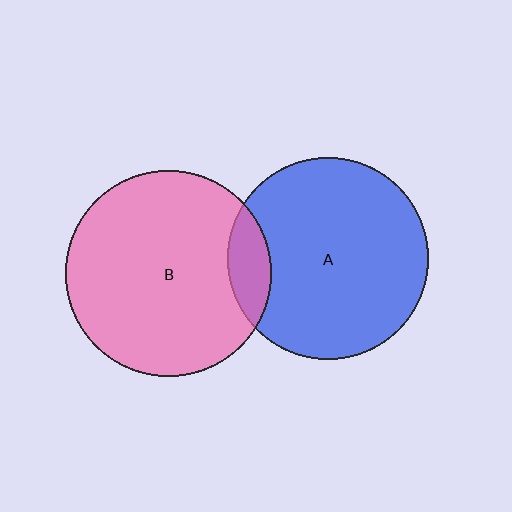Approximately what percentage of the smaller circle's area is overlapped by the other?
Approximately 10%.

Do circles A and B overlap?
Yes.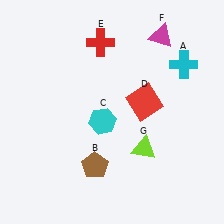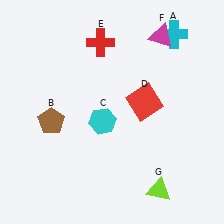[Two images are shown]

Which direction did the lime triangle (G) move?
The lime triangle (G) moved down.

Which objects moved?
The objects that moved are: the cyan cross (A), the brown pentagon (B), the lime triangle (G).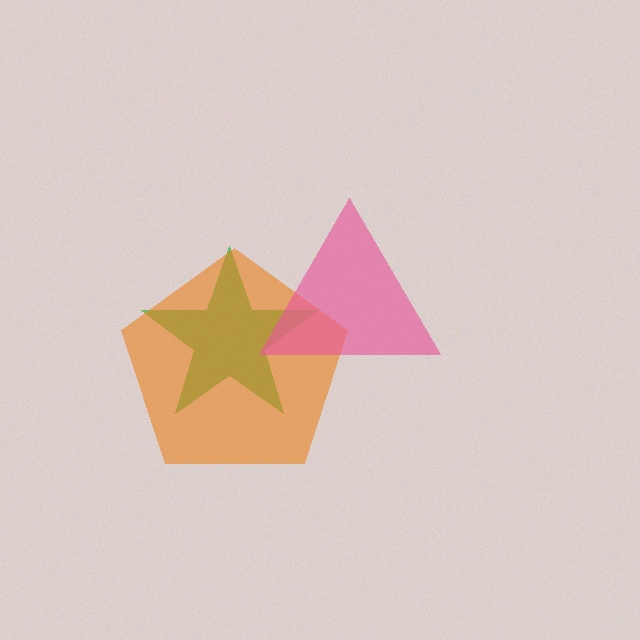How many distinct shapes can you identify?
There are 3 distinct shapes: a green star, an orange pentagon, a pink triangle.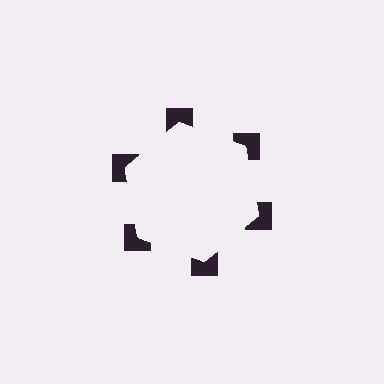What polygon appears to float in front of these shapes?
An illusory hexagon — its edges are inferred from the aligned wedge cuts in the notched squares, not physically drawn.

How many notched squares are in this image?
There are 6 — one at each vertex of the illusory hexagon.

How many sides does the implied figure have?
6 sides.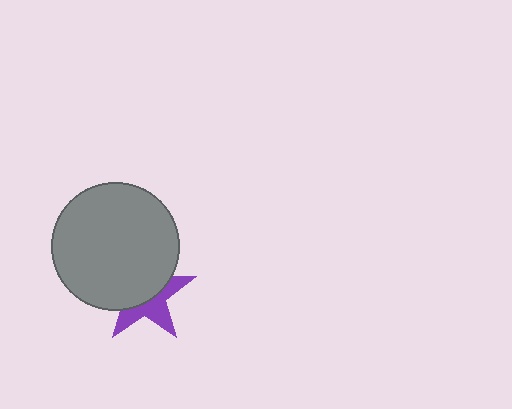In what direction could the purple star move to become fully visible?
The purple star could move down. That would shift it out from behind the gray circle entirely.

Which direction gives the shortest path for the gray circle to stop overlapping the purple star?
Moving up gives the shortest separation.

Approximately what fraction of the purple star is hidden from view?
Roughly 57% of the purple star is hidden behind the gray circle.